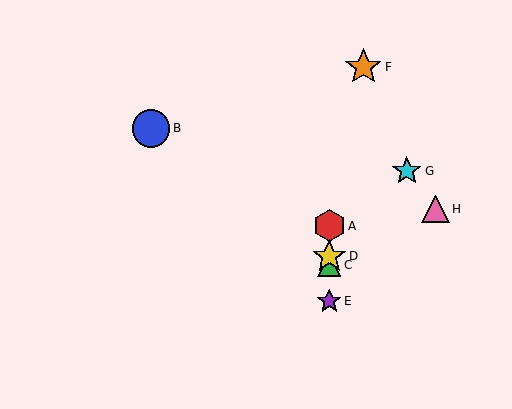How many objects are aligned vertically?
4 objects (A, C, D, E) are aligned vertically.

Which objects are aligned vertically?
Objects A, C, D, E are aligned vertically.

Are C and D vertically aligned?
Yes, both are at x≈329.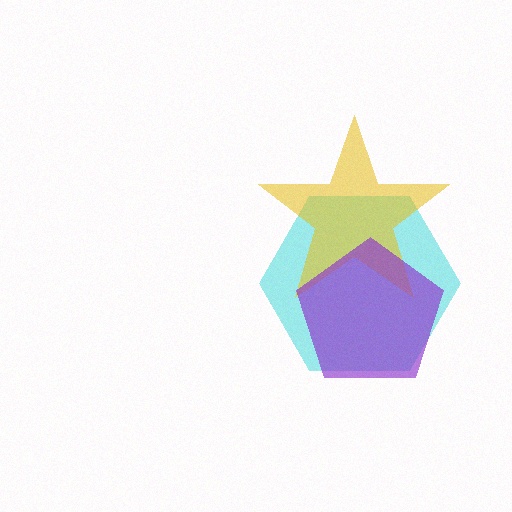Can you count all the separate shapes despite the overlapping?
Yes, there are 3 separate shapes.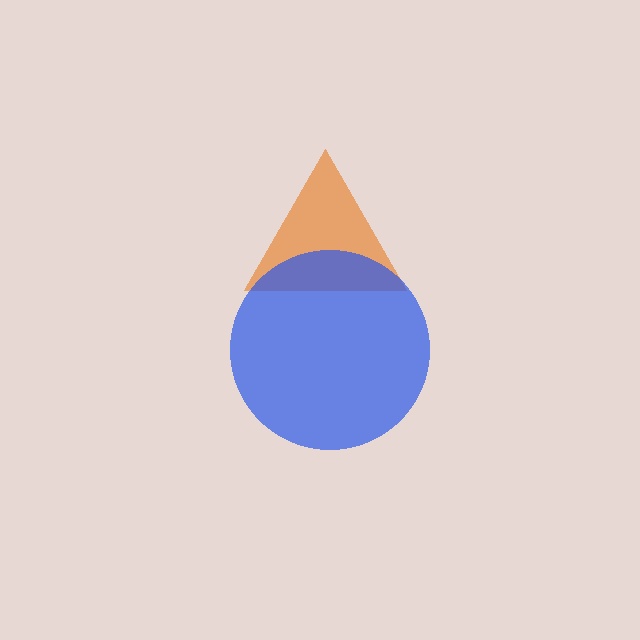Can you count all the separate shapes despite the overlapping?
Yes, there are 2 separate shapes.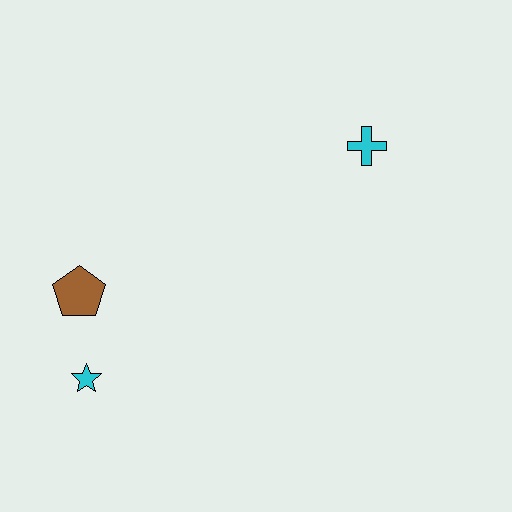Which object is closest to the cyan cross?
The brown pentagon is closest to the cyan cross.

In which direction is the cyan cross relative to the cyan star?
The cyan cross is to the right of the cyan star.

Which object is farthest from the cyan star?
The cyan cross is farthest from the cyan star.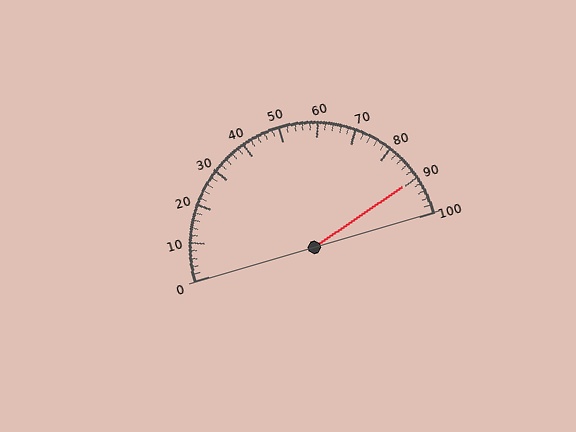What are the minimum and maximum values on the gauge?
The gauge ranges from 0 to 100.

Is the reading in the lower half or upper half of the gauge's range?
The reading is in the upper half of the range (0 to 100).